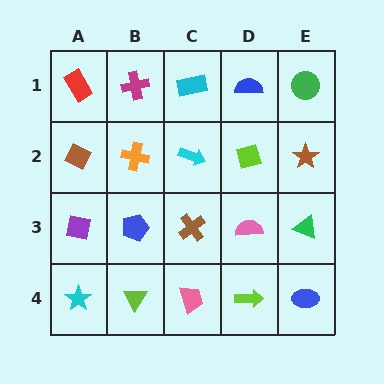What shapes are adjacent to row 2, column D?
A blue semicircle (row 1, column D), a pink semicircle (row 3, column D), a cyan arrow (row 2, column C), a brown star (row 2, column E).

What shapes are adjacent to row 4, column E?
A green triangle (row 3, column E), a lime arrow (row 4, column D).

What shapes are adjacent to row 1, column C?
A cyan arrow (row 2, column C), a magenta cross (row 1, column B), a blue semicircle (row 1, column D).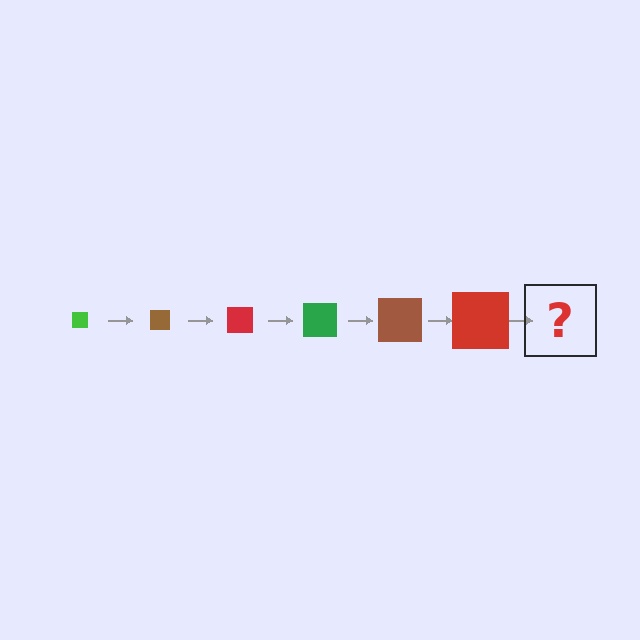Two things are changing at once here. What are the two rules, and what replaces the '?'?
The two rules are that the square grows larger each step and the color cycles through green, brown, and red. The '?' should be a green square, larger than the previous one.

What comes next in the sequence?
The next element should be a green square, larger than the previous one.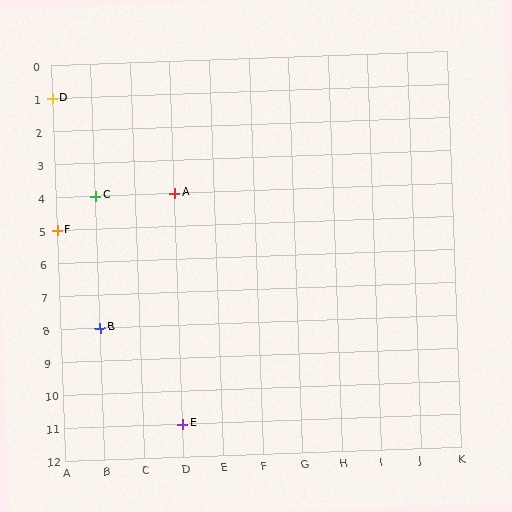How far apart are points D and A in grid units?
Points D and A are 3 columns and 3 rows apart (about 4.2 grid units diagonally).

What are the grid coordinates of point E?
Point E is at grid coordinates (D, 11).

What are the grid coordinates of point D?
Point D is at grid coordinates (A, 1).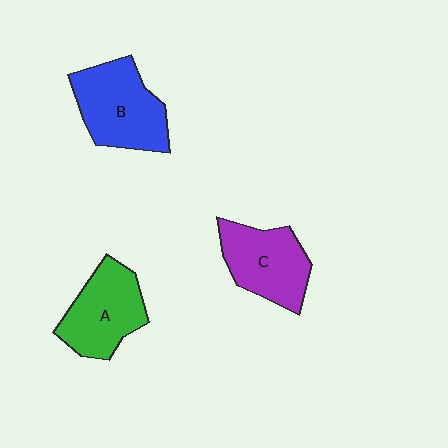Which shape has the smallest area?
Shape C (purple).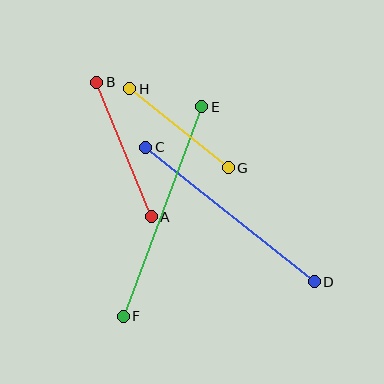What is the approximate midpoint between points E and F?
The midpoint is at approximately (162, 211) pixels.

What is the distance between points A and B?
The distance is approximately 145 pixels.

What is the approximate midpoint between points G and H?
The midpoint is at approximately (179, 128) pixels.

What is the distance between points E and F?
The distance is approximately 224 pixels.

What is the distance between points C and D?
The distance is approximately 216 pixels.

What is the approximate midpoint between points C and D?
The midpoint is at approximately (230, 214) pixels.